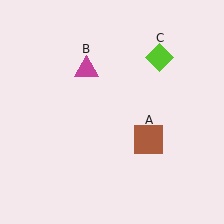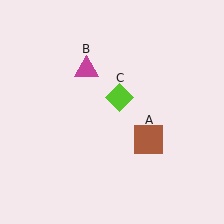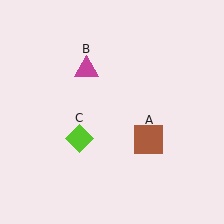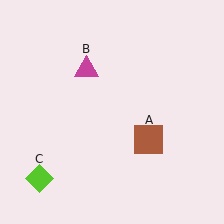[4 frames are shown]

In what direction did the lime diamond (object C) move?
The lime diamond (object C) moved down and to the left.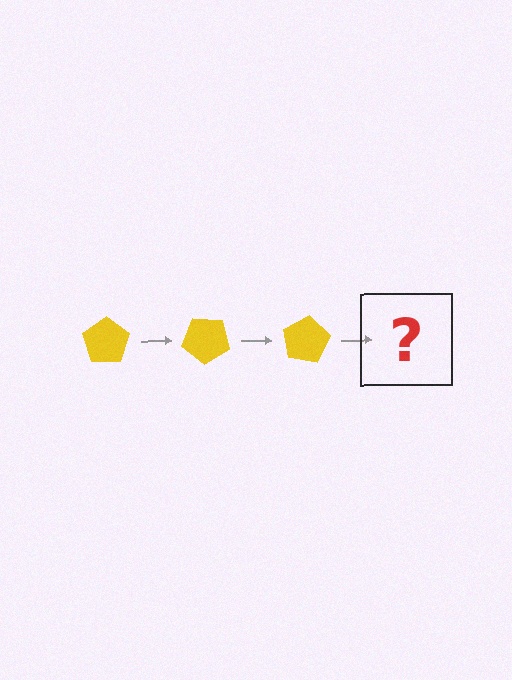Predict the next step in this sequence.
The next step is a yellow pentagon rotated 120 degrees.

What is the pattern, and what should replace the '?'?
The pattern is that the pentagon rotates 40 degrees each step. The '?' should be a yellow pentagon rotated 120 degrees.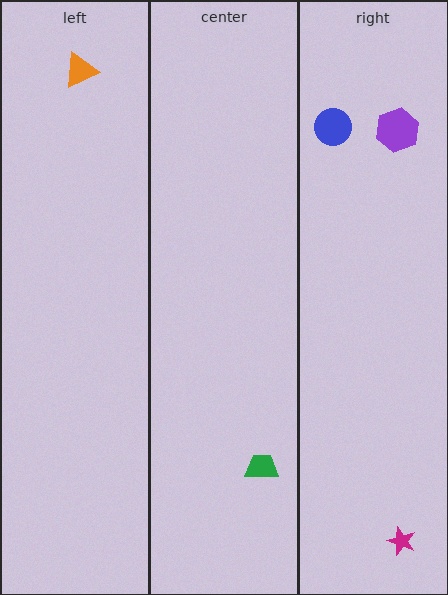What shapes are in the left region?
The orange triangle.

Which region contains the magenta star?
The right region.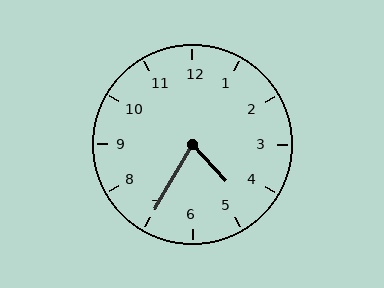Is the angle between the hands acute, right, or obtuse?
It is acute.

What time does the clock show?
4:35.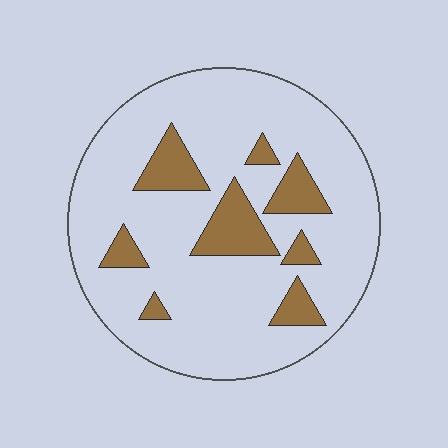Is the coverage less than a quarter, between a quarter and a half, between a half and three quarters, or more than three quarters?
Less than a quarter.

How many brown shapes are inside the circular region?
8.